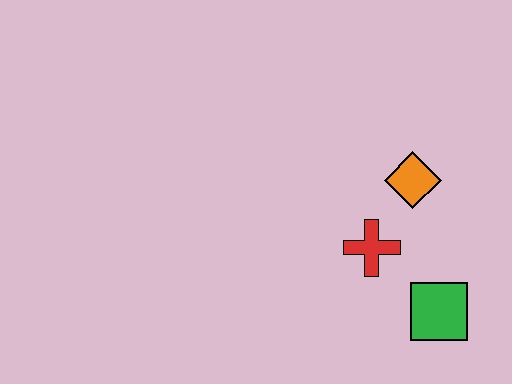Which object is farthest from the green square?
The orange diamond is farthest from the green square.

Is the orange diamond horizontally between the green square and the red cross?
Yes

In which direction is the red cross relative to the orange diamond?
The red cross is below the orange diamond.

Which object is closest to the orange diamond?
The red cross is closest to the orange diamond.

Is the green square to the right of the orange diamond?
Yes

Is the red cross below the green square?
No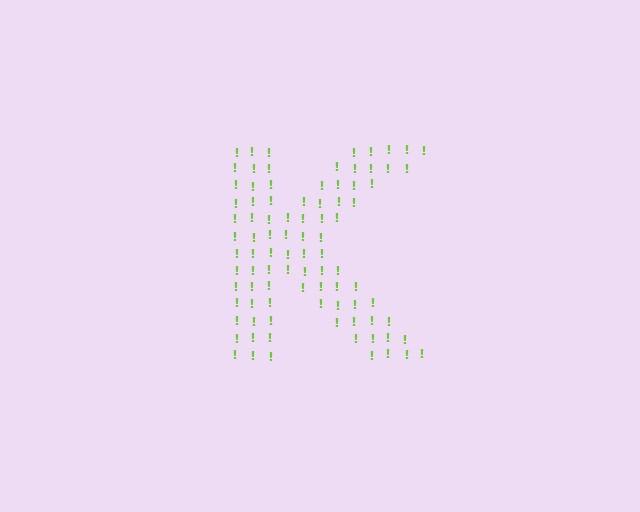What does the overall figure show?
The overall figure shows the letter K.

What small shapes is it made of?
It is made of small exclamation marks.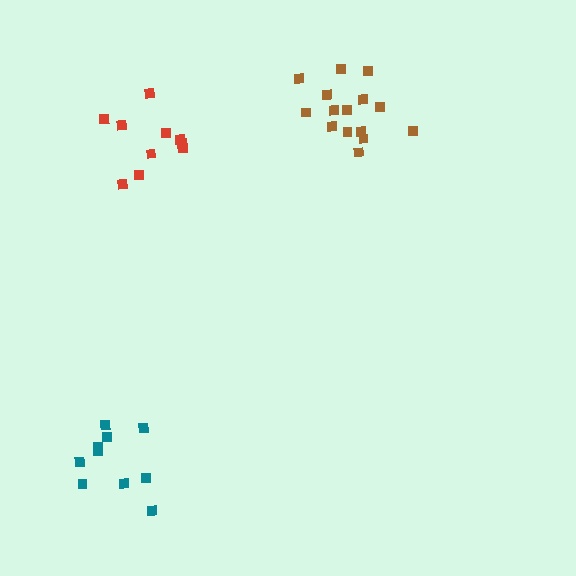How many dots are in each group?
Group 1: 10 dots, Group 2: 15 dots, Group 3: 10 dots (35 total).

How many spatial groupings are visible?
There are 3 spatial groupings.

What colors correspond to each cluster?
The clusters are colored: red, brown, teal.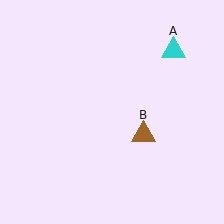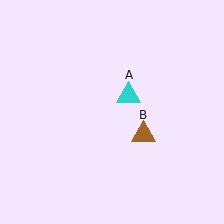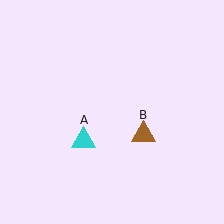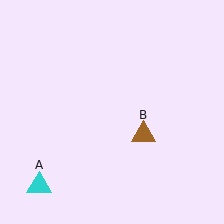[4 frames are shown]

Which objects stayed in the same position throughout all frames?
Brown triangle (object B) remained stationary.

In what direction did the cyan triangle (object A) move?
The cyan triangle (object A) moved down and to the left.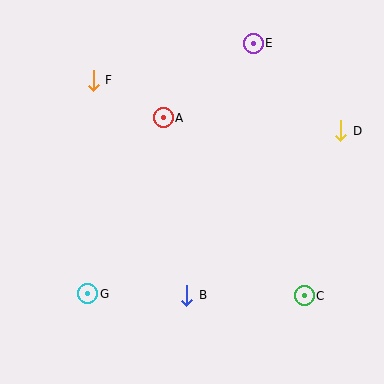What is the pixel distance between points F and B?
The distance between F and B is 235 pixels.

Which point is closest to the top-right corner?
Point D is closest to the top-right corner.